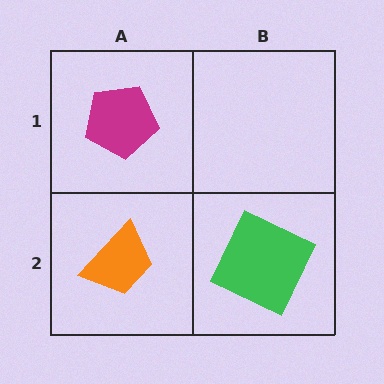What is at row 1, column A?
A magenta pentagon.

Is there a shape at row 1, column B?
No, that cell is empty.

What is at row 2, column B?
A green square.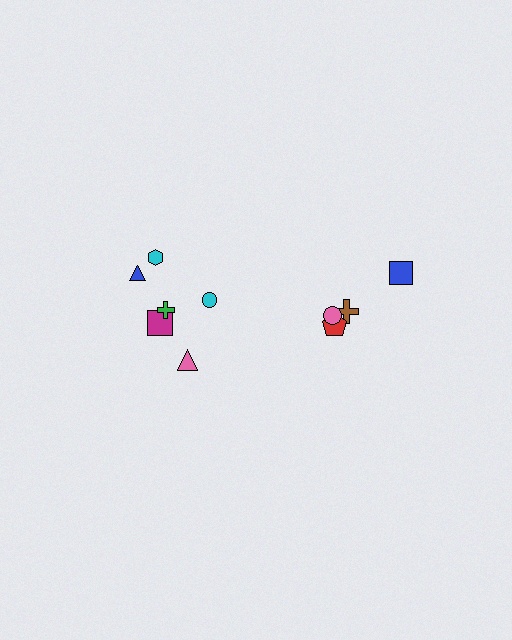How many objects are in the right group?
There are 4 objects.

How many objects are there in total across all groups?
There are 10 objects.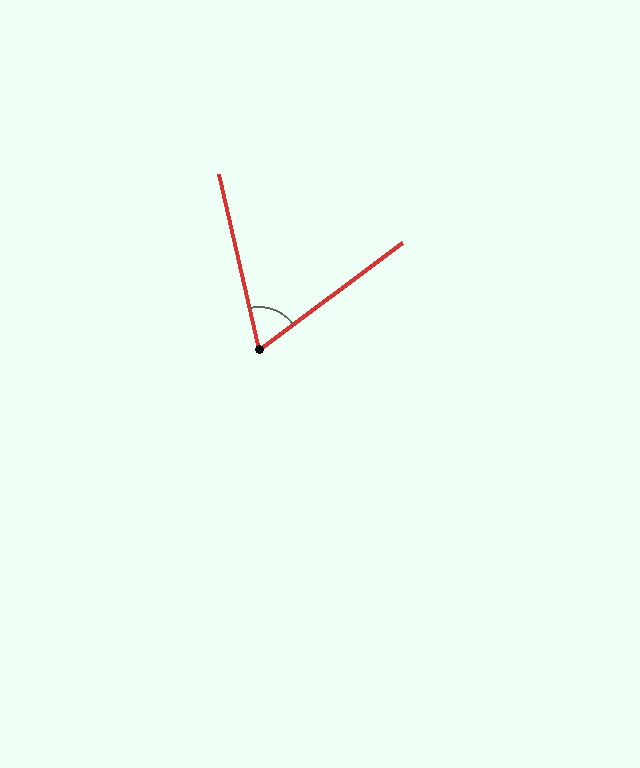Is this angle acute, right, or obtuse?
It is acute.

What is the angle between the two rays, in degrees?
Approximately 66 degrees.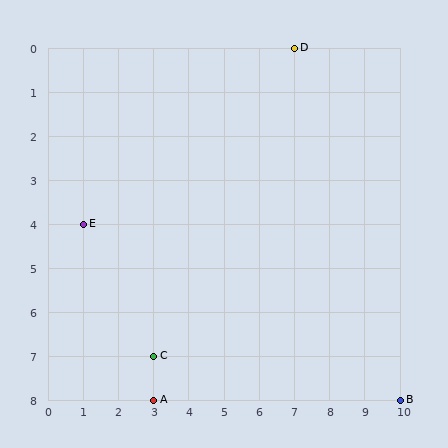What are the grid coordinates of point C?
Point C is at grid coordinates (3, 7).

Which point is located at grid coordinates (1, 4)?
Point E is at (1, 4).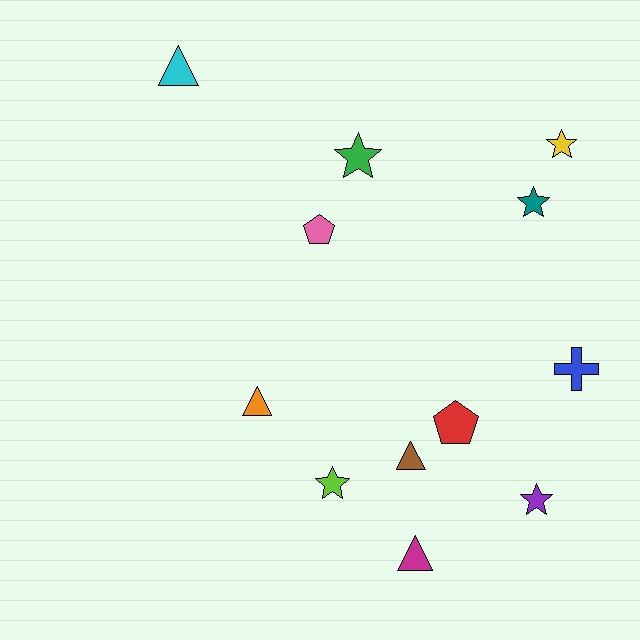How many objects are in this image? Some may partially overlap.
There are 12 objects.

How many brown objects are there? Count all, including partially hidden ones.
There is 1 brown object.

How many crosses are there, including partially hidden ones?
There is 1 cross.